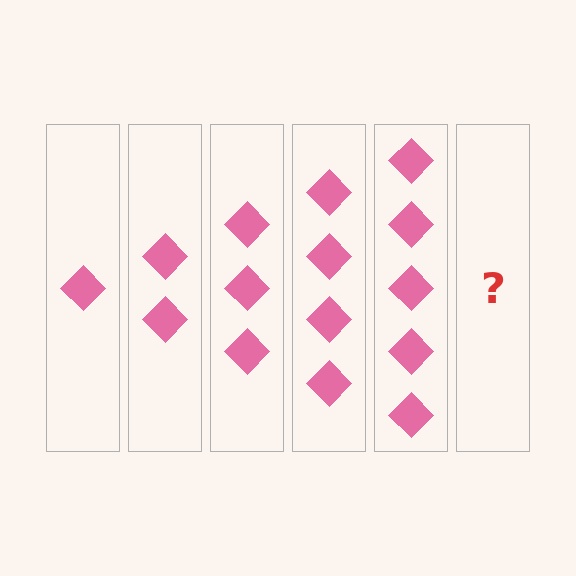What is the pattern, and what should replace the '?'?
The pattern is that each step adds one more diamond. The '?' should be 6 diamonds.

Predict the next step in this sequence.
The next step is 6 diamonds.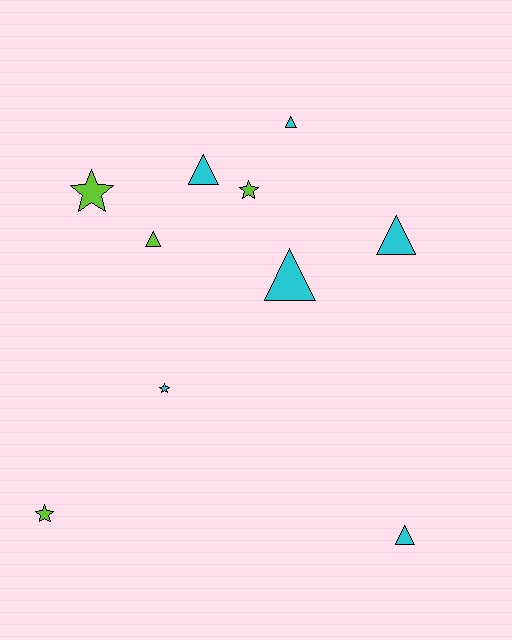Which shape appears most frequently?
Triangle, with 6 objects.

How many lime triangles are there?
There is 1 lime triangle.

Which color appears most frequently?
Cyan, with 6 objects.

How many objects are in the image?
There are 10 objects.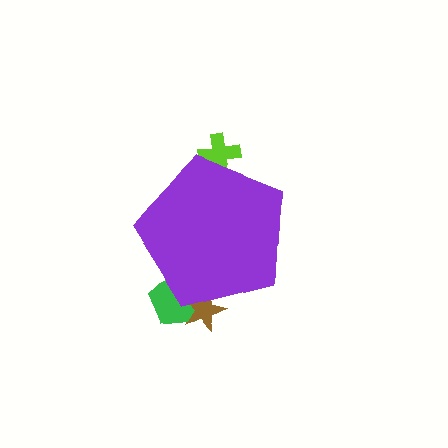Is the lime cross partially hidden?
Yes, the lime cross is partially hidden behind the purple pentagon.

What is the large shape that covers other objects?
A purple pentagon.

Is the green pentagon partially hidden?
Yes, the green pentagon is partially hidden behind the purple pentagon.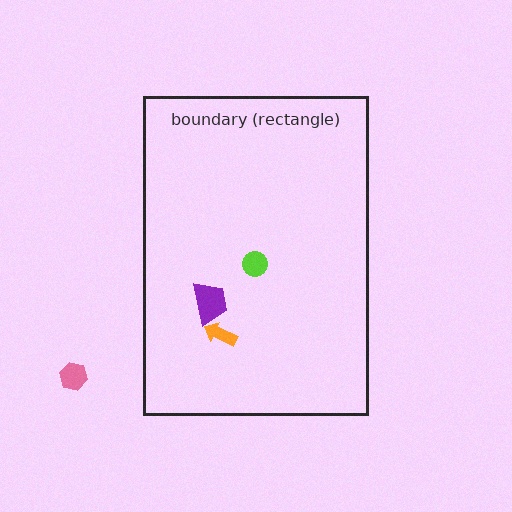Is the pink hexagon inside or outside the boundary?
Outside.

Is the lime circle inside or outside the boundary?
Inside.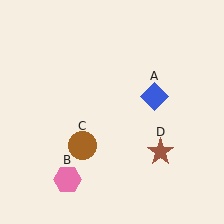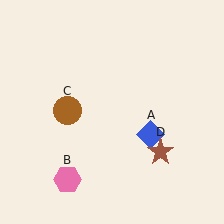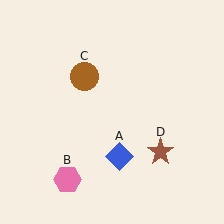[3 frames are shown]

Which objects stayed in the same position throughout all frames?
Pink hexagon (object B) and brown star (object D) remained stationary.